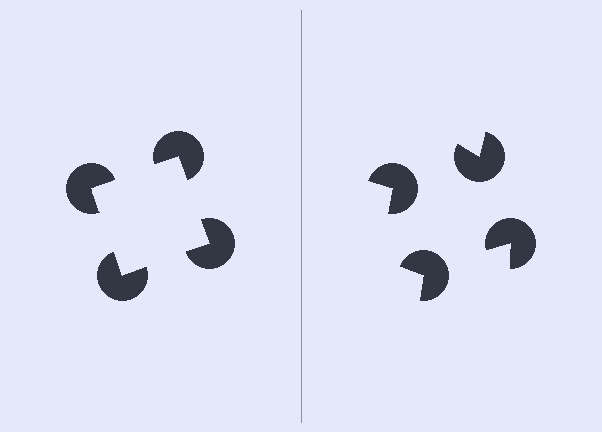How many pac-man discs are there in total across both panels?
8 — 4 on each side.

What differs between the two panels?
The pac-man discs are positioned identically on both sides; only the wedge orientations differ. On the left they align to a square; on the right they are misaligned.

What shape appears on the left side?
An illusory square.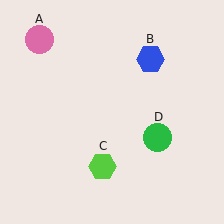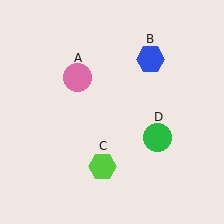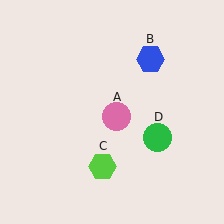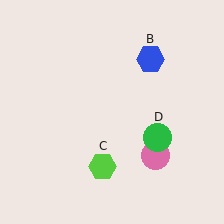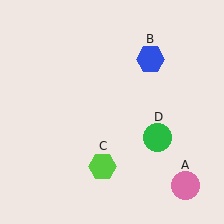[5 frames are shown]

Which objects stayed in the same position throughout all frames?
Blue hexagon (object B) and lime hexagon (object C) and green circle (object D) remained stationary.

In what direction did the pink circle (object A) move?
The pink circle (object A) moved down and to the right.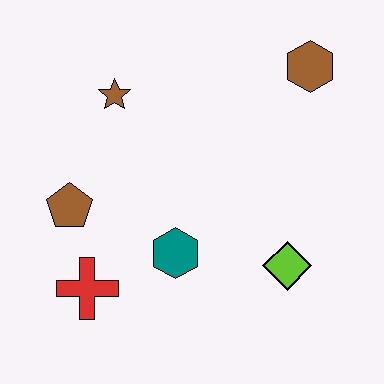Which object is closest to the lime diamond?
The teal hexagon is closest to the lime diamond.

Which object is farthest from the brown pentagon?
The brown hexagon is farthest from the brown pentagon.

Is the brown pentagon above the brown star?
No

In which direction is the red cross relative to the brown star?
The red cross is below the brown star.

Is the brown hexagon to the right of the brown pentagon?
Yes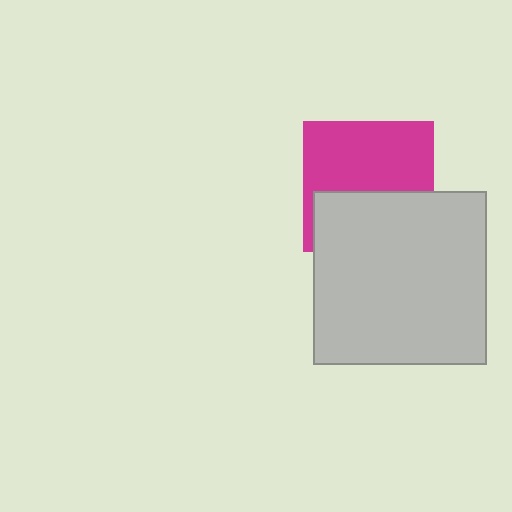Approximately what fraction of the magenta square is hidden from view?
Roughly 43% of the magenta square is hidden behind the light gray square.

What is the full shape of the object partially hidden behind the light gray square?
The partially hidden object is a magenta square.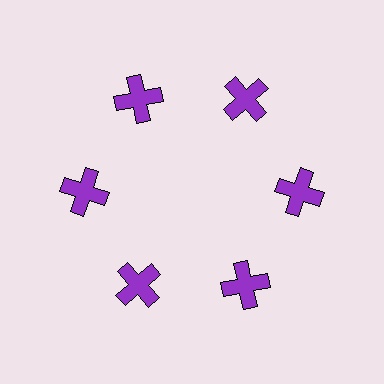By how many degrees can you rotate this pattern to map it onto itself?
The pattern maps onto itself every 60 degrees of rotation.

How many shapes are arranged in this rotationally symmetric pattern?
There are 6 shapes, arranged in 6 groups of 1.